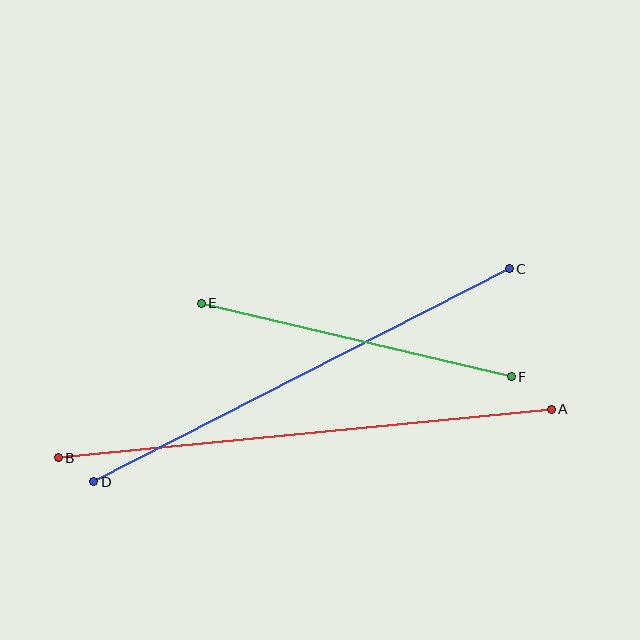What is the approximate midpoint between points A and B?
The midpoint is at approximately (305, 434) pixels.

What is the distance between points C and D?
The distance is approximately 467 pixels.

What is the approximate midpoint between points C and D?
The midpoint is at approximately (301, 375) pixels.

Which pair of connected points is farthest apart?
Points A and B are farthest apart.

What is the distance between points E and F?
The distance is approximately 319 pixels.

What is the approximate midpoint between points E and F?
The midpoint is at approximately (356, 340) pixels.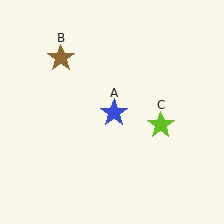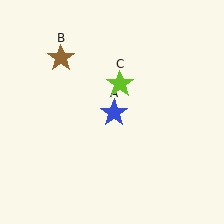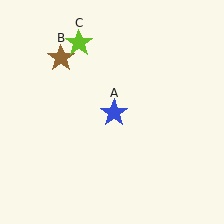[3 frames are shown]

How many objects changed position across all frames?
1 object changed position: lime star (object C).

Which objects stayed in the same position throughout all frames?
Blue star (object A) and brown star (object B) remained stationary.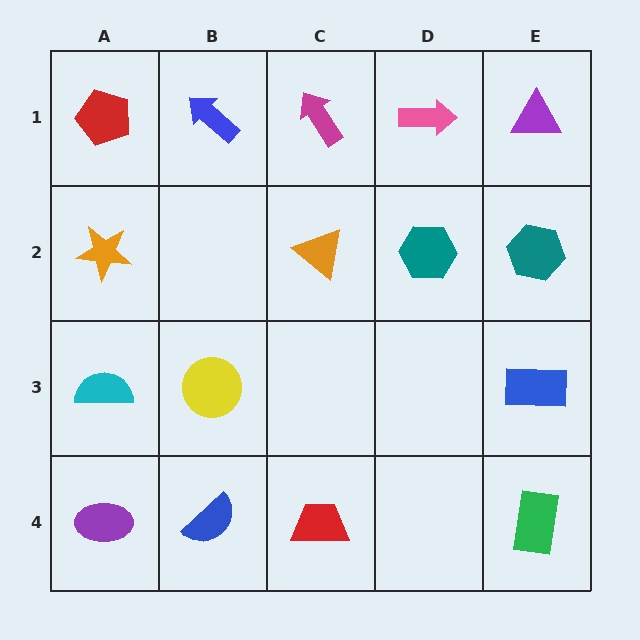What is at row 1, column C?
A magenta arrow.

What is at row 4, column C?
A red trapezoid.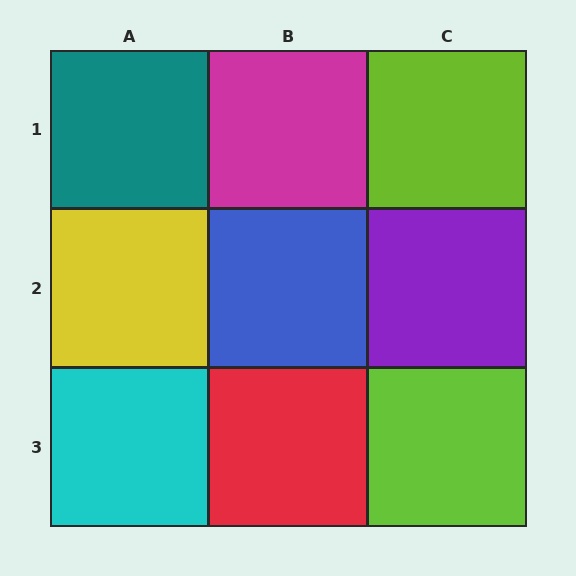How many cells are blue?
1 cell is blue.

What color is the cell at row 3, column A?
Cyan.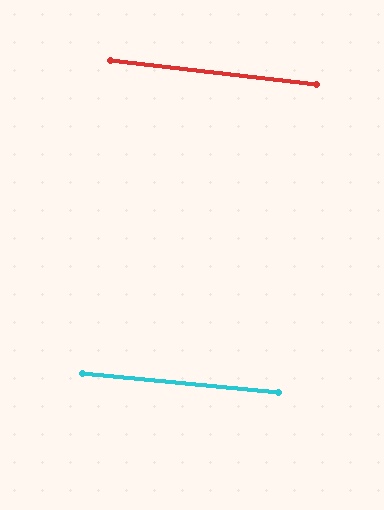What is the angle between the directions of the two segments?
Approximately 1 degree.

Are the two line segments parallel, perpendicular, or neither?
Parallel — their directions differ by only 1.1°.